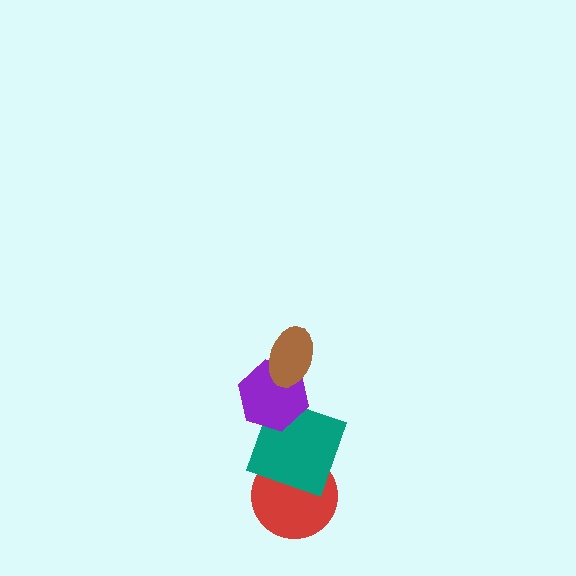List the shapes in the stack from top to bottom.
From top to bottom: the brown ellipse, the purple hexagon, the teal square, the red circle.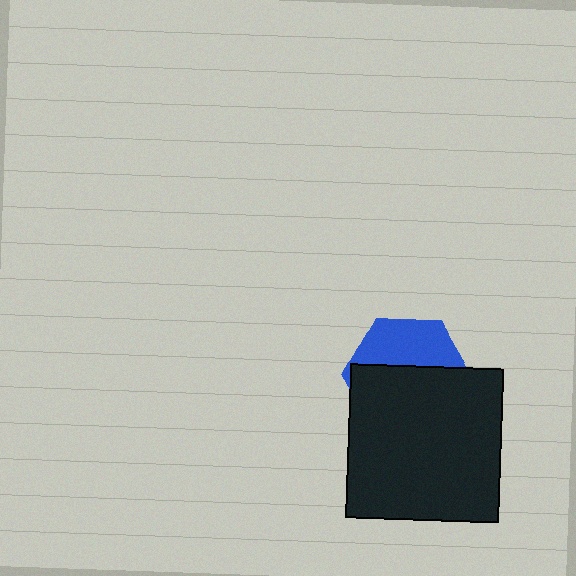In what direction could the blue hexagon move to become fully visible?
The blue hexagon could move up. That would shift it out from behind the black square entirely.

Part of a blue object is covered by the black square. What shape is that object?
It is a hexagon.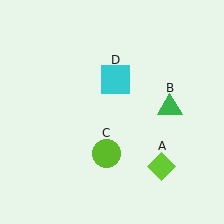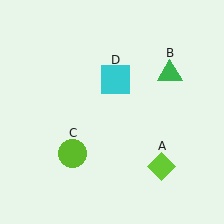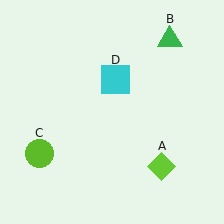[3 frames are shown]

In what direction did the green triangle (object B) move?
The green triangle (object B) moved up.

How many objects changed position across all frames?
2 objects changed position: green triangle (object B), lime circle (object C).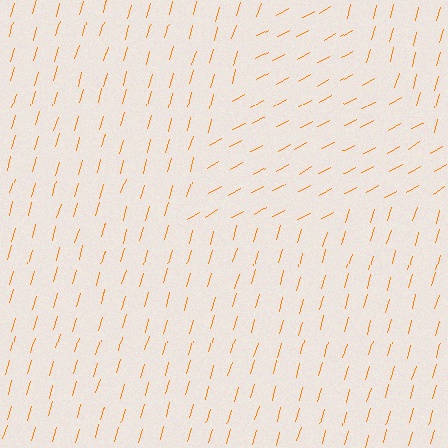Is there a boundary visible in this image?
Yes, there is a texture boundary formed by a change in line orientation.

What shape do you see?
I see a triangle.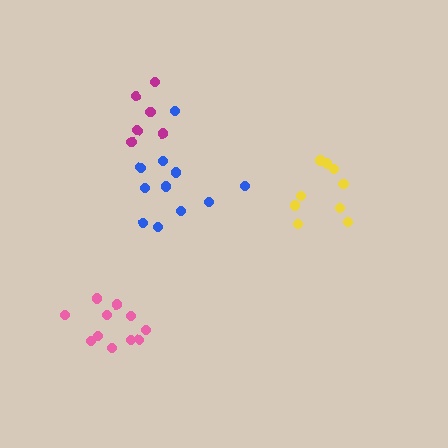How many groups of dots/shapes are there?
There are 4 groups.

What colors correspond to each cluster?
The clusters are colored: yellow, blue, magenta, pink.